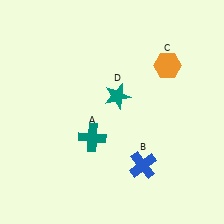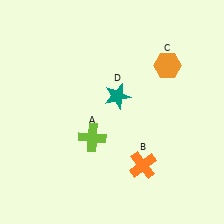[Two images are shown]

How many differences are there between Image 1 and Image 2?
There are 2 differences between the two images.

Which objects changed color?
A changed from teal to lime. B changed from blue to orange.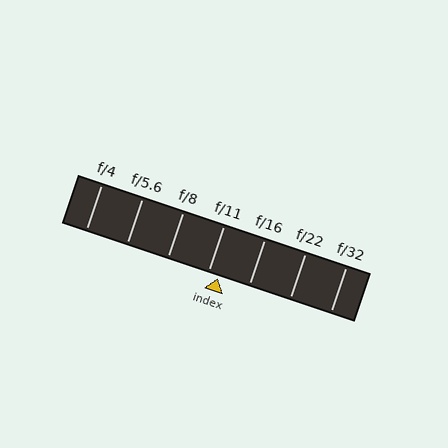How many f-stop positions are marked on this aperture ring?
There are 7 f-stop positions marked.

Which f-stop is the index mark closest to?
The index mark is closest to f/11.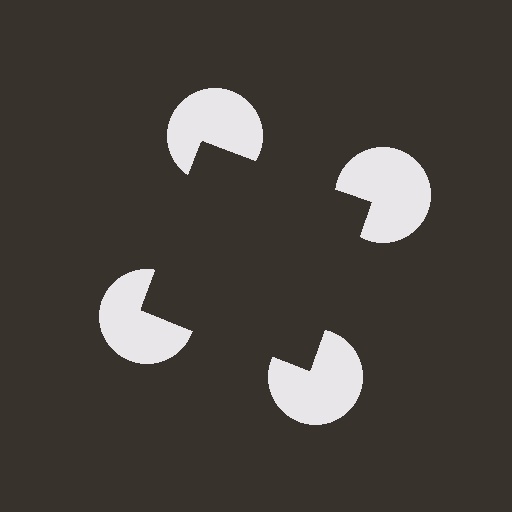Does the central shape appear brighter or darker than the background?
It typically appears slightly darker than the background, even though no actual brightness change is drawn.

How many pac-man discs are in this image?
There are 4 — one at each vertex of the illusory square.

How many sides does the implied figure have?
4 sides.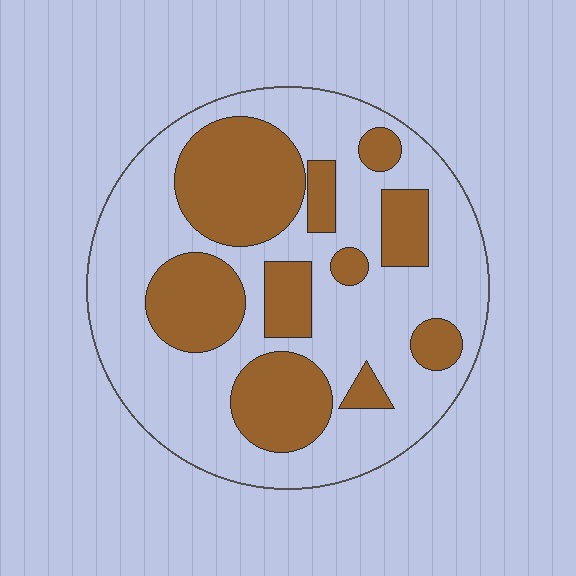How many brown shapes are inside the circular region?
10.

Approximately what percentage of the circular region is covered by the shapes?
Approximately 35%.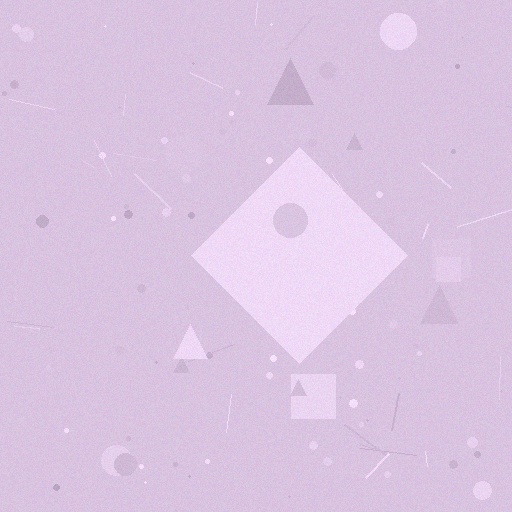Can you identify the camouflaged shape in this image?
The camouflaged shape is a diamond.